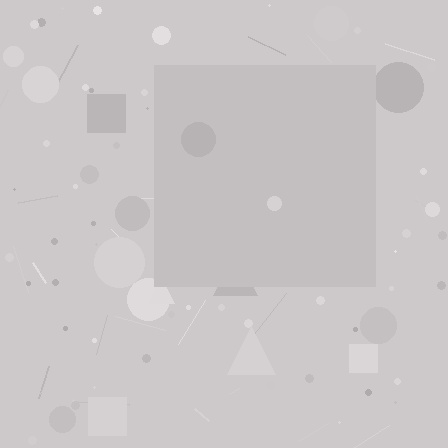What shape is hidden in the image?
A square is hidden in the image.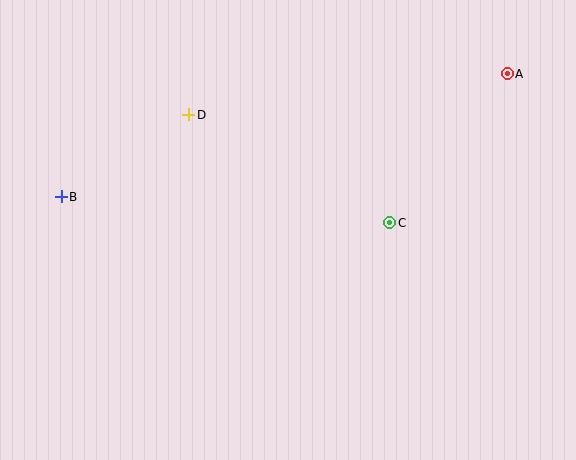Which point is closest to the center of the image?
Point C at (390, 223) is closest to the center.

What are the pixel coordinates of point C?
Point C is at (390, 223).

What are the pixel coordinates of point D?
Point D is at (189, 115).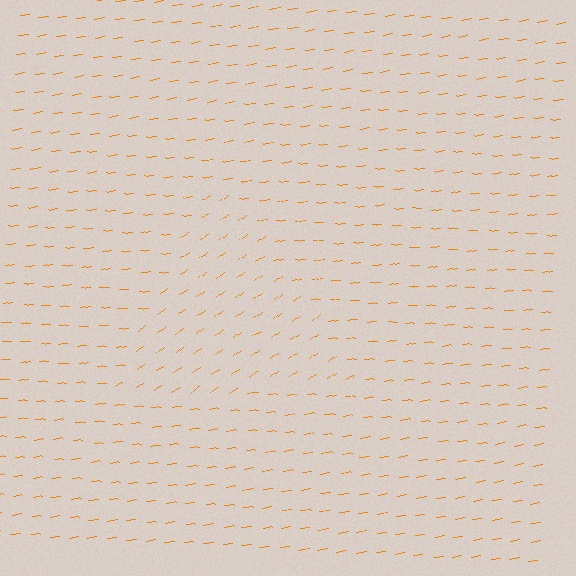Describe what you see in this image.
The image is filled with small orange line segments. A triangle region in the image has lines oriented differently from the surrounding lines, creating a visible texture boundary.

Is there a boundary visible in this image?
Yes, there is a texture boundary formed by a change in line orientation.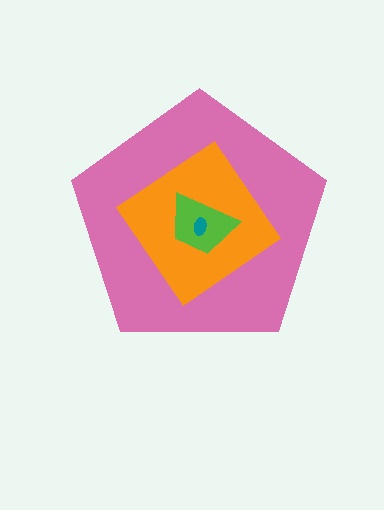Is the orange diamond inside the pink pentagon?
Yes.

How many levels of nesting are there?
4.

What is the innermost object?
The teal ellipse.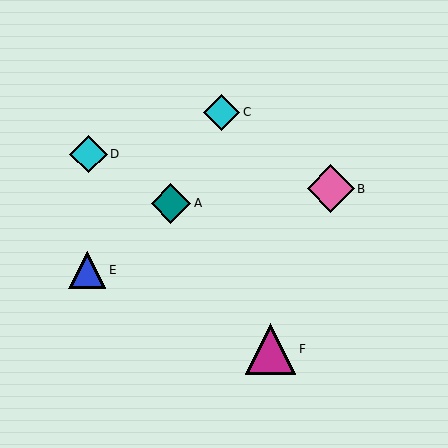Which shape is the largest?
The magenta triangle (labeled F) is the largest.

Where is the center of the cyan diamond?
The center of the cyan diamond is at (222, 112).